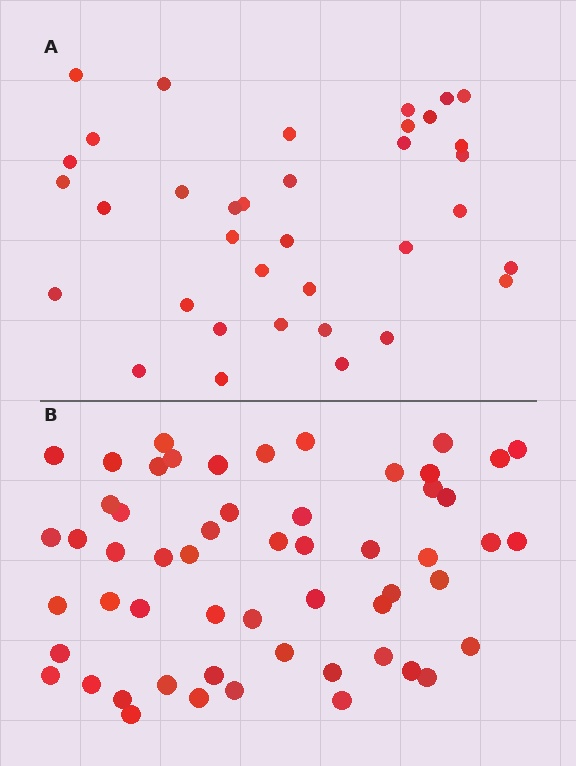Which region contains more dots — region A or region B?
Region B (the bottom region) has more dots.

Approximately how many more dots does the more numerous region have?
Region B has approximately 20 more dots than region A.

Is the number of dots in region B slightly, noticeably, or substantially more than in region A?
Region B has substantially more. The ratio is roughly 1.6 to 1.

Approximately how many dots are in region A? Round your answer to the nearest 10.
About 40 dots. (The exact count is 36, which rounds to 40.)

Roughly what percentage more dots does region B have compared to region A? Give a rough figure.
About 55% more.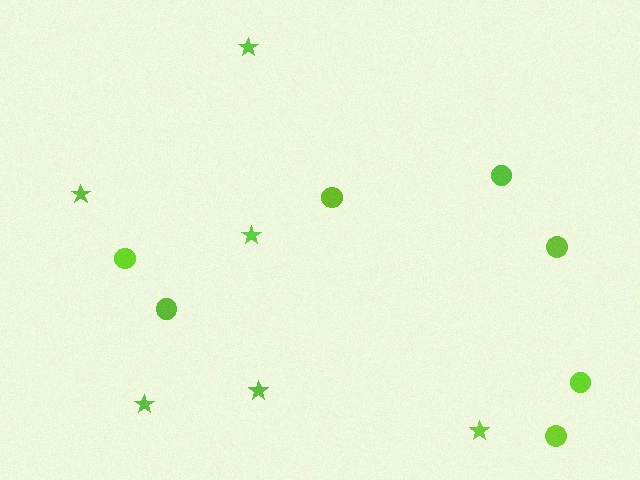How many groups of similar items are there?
There are 2 groups: one group of circles (7) and one group of stars (6).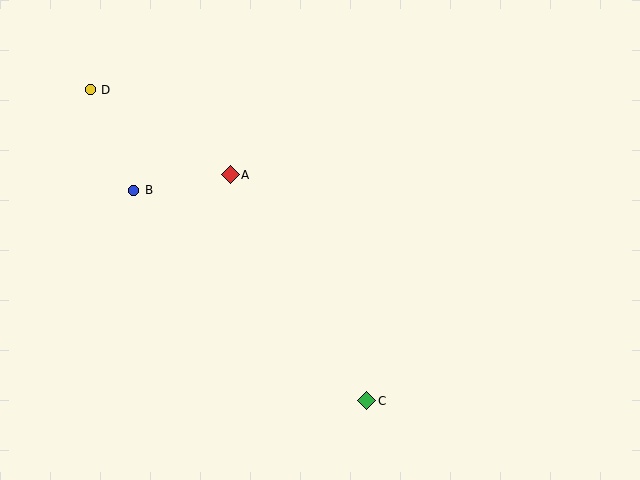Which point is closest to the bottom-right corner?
Point C is closest to the bottom-right corner.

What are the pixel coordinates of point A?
Point A is at (230, 175).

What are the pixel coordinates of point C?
Point C is at (367, 401).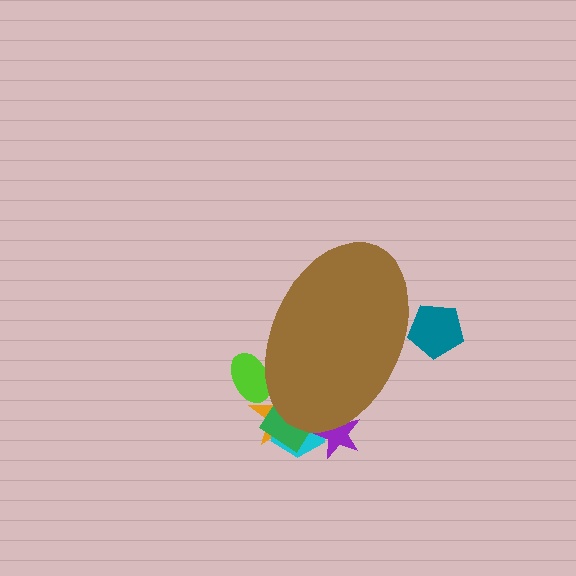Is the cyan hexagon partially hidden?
Yes, the cyan hexagon is partially hidden behind the brown ellipse.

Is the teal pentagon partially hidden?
Yes, the teal pentagon is partially hidden behind the brown ellipse.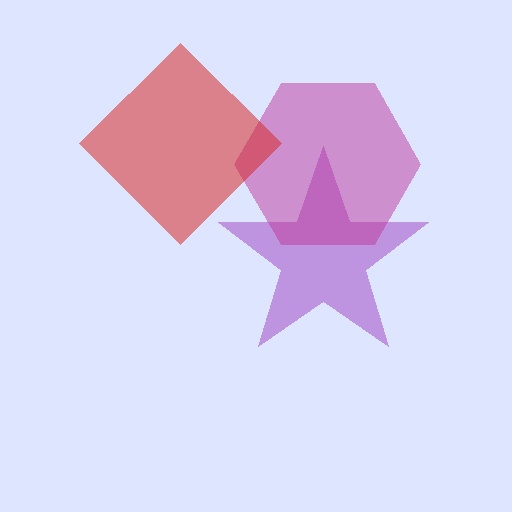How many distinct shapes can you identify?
There are 3 distinct shapes: a purple star, a magenta hexagon, a red diamond.